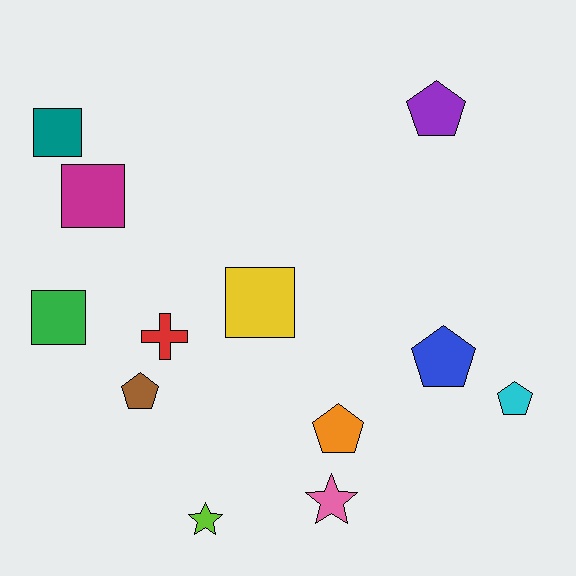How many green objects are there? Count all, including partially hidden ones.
There is 1 green object.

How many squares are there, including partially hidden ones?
There are 4 squares.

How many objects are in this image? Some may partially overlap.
There are 12 objects.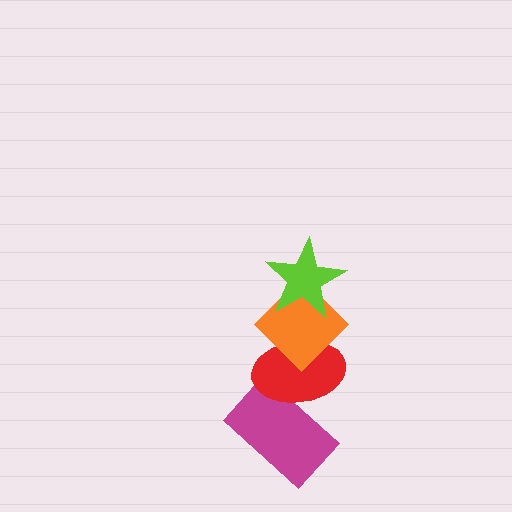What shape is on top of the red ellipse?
The orange diamond is on top of the red ellipse.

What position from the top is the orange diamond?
The orange diamond is 2nd from the top.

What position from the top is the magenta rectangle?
The magenta rectangle is 4th from the top.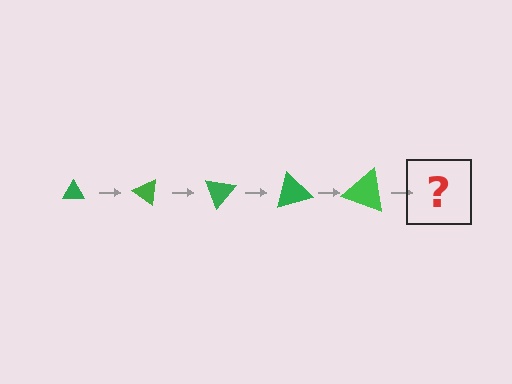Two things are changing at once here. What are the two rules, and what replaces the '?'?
The two rules are that the triangle grows larger each step and it rotates 35 degrees each step. The '?' should be a triangle, larger than the previous one and rotated 175 degrees from the start.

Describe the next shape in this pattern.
It should be a triangle, larger than the previous one and rotated 175 degrees from the start.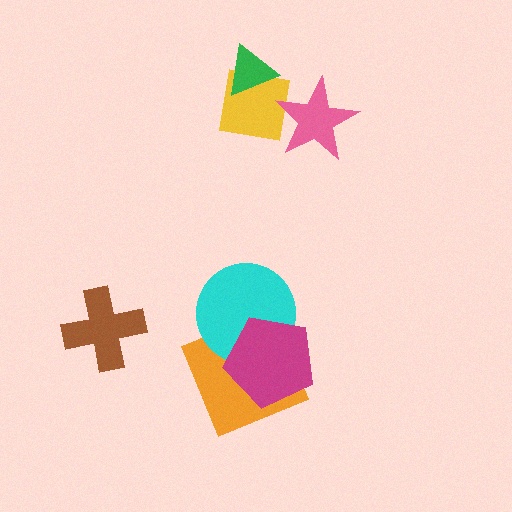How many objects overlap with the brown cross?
0 objects overlap with the brown cross.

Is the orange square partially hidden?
Yes, it is partially covered by another shape.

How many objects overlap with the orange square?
2 objects overlap with the orange square.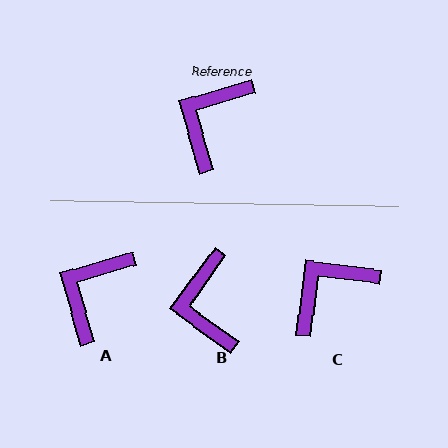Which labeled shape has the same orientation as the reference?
A.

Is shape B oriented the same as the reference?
No, it is off by about 38 degrees.